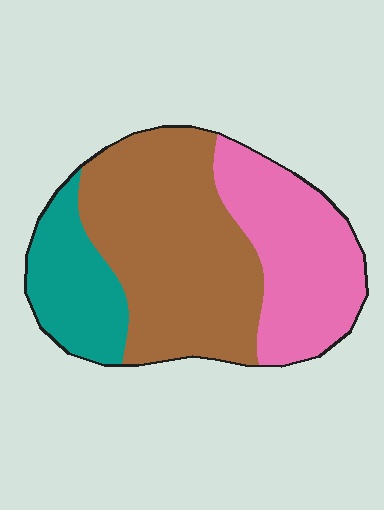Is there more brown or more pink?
Brown.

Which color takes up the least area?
Teal, at roughly 20%.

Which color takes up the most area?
Brown, at roughly 50%.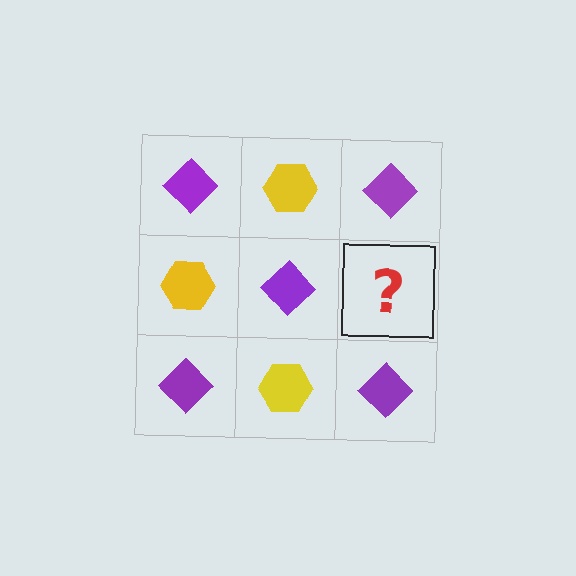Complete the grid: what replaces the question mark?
The question mark should be replaced with a yellow hexagon.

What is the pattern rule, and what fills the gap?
The rule is that it alternates purple diamond and yellow hexagon in a checkerboard pattern. The gap should be filled with a yellow hexagon.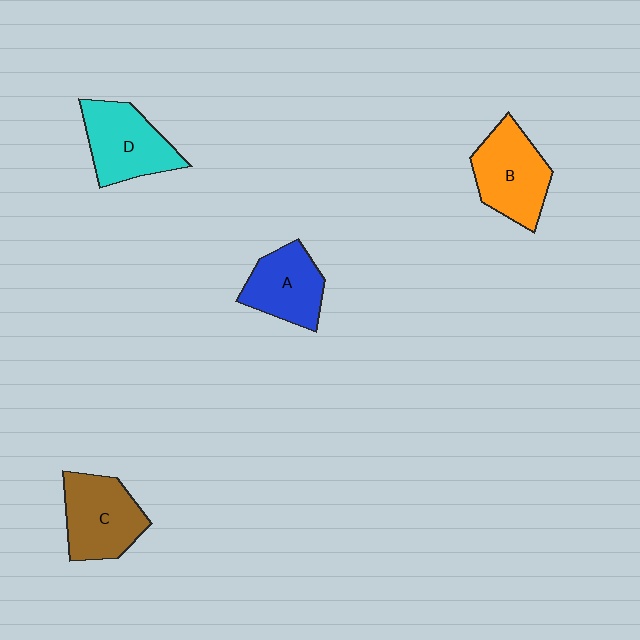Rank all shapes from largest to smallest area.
From largest to smallest: B (orange), C (brown), D (cyan), A (blue).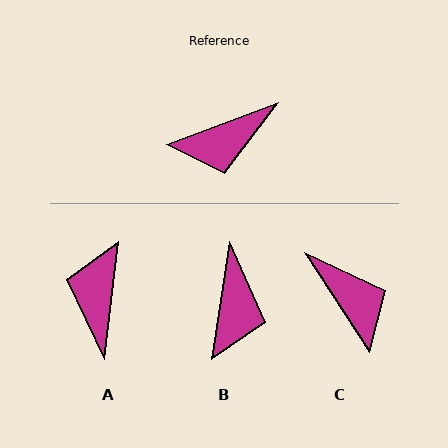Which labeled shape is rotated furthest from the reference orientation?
A, about 117 degrees away.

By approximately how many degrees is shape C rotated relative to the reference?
Approximately 102 degrees counter-clockwise.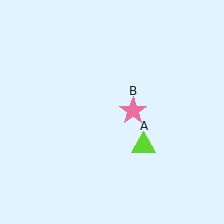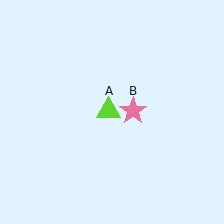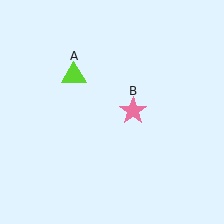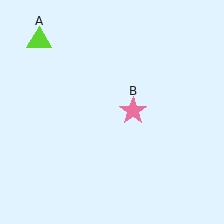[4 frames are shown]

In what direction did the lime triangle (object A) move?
The lime triangle (object A) moved up and to the left.